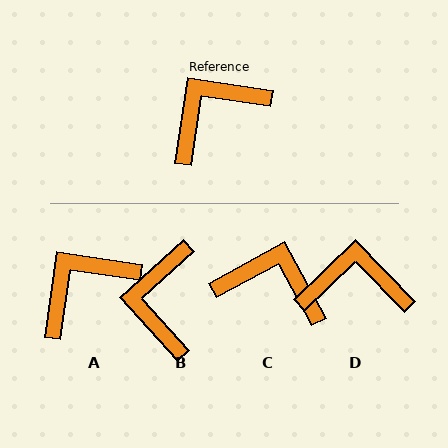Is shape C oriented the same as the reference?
No, it is off by about 53 degrees.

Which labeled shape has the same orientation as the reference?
A.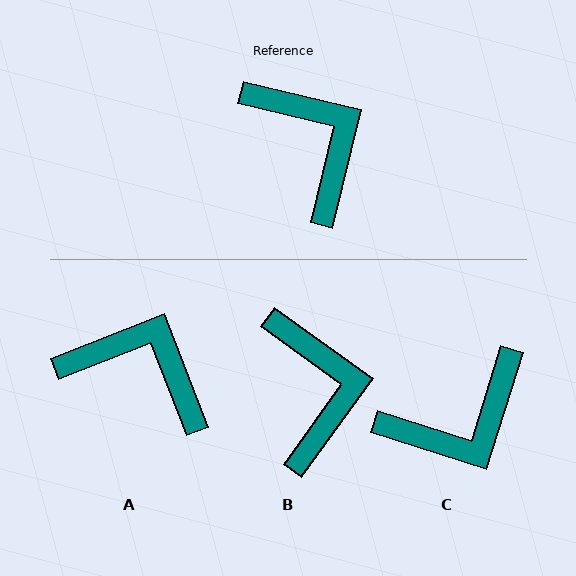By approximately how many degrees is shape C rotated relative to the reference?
Approximately 94 degrees clockwise.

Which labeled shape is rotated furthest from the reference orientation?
C, about 94 degrees away.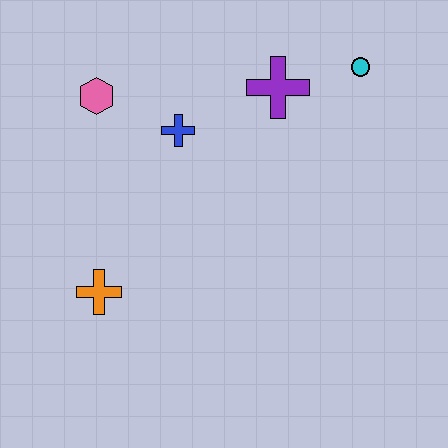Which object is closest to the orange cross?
The blue cross is closest to the orange cross.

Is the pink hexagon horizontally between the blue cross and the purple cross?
No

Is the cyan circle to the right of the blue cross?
Yes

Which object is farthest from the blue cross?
The cyan circle is farthest from the blue cross.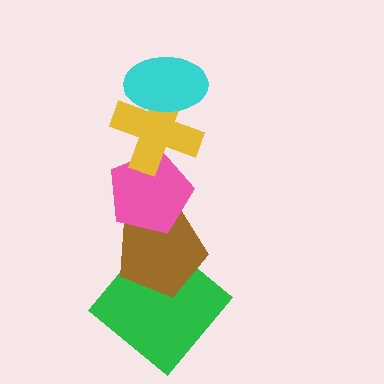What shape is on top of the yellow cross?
The cyan ellipse is on top of the yellow cross.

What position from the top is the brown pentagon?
The brown pentagon is 4th from the top.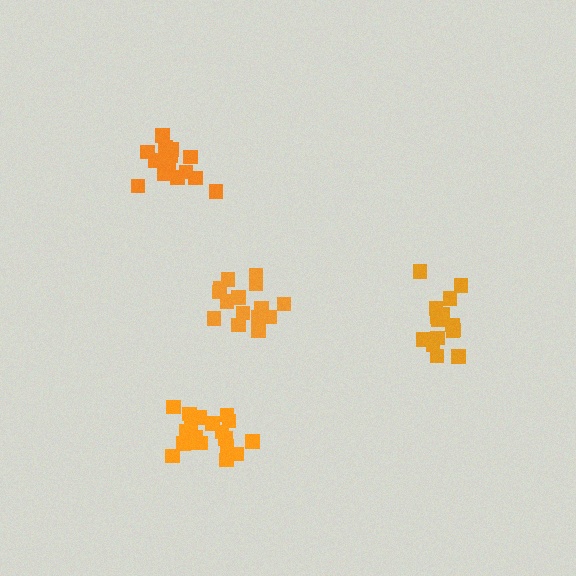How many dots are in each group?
Group 1: 17 dots, Group 2: 15 dots, Group 3: 15 dots, Group 4: 20 dots (67 total).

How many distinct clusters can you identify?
There are 4 distinct clusters.